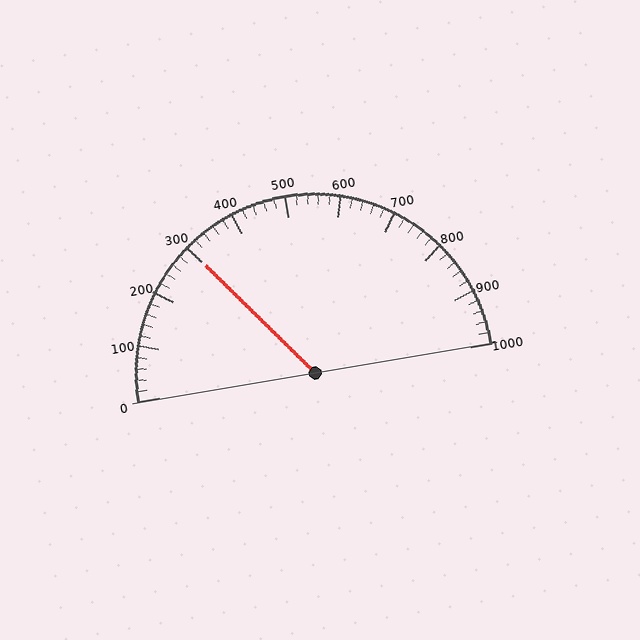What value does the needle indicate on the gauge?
The needle indicates approximately 300.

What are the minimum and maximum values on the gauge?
The gauge ranges from 0 to 1000.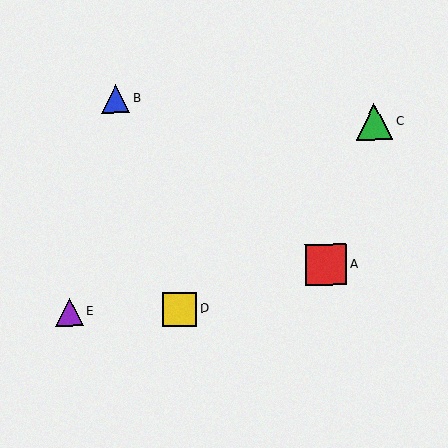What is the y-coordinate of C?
Object C is at y≈122.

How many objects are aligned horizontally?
2 objects (D, E) are aligned horizontally.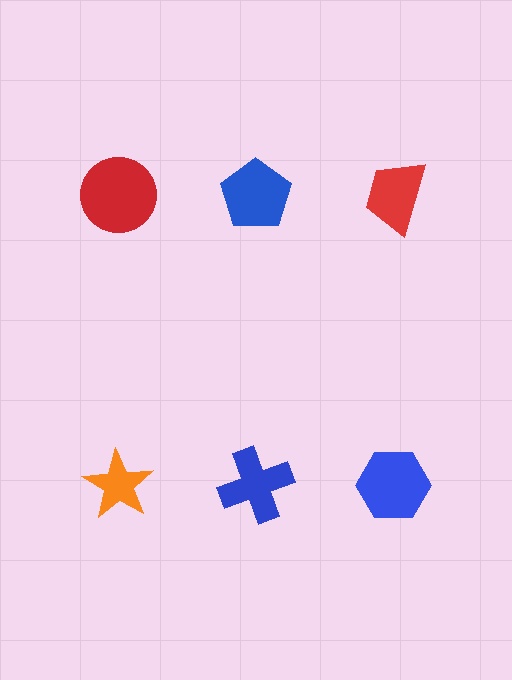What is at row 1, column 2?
A blue pentagon.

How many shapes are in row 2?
3 shapes.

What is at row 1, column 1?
A red circle.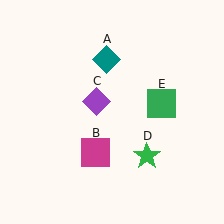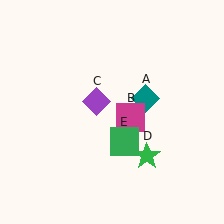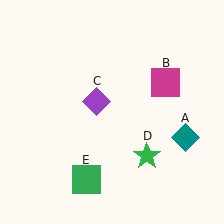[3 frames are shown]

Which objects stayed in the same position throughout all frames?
Purple diamond (object C) and green star (object D) remained stationary.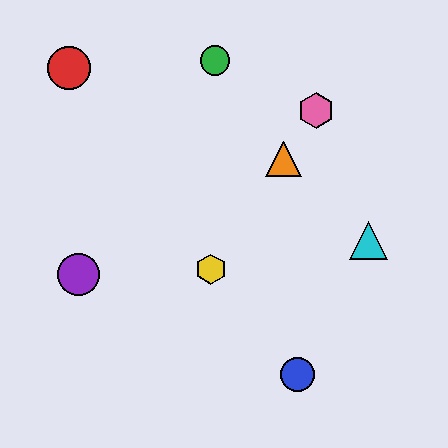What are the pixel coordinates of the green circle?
The green circle is at (215, 61).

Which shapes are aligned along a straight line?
The yellow hexagon, the orange triangle, the pink hexagon are aligned along a straight line.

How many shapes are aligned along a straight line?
3 shapes (the yellow hexagon, the orange triangle, the pink hexagon) are aligned along a straight line.